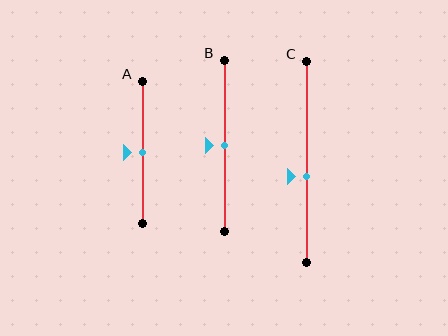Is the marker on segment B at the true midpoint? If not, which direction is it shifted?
Yes, the marker on segment B is at the true midpoint.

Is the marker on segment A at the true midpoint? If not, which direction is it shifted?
Yes, the marker on segment A is at the true midpoint.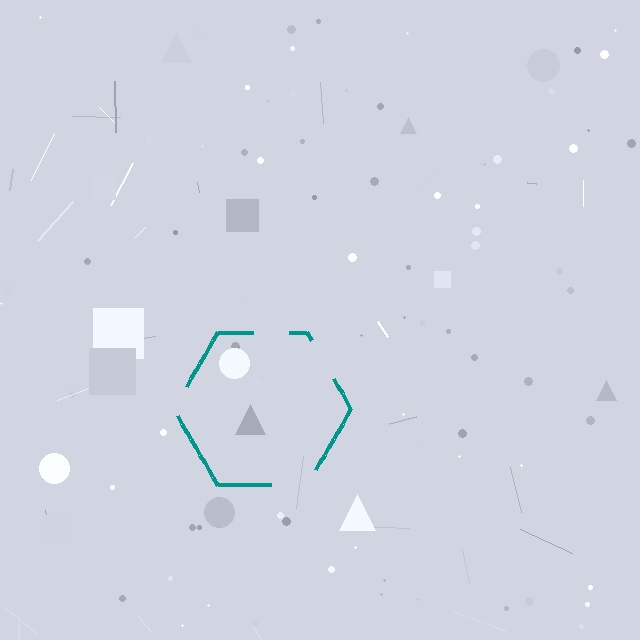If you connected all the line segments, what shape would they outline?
They would outline a hexagon.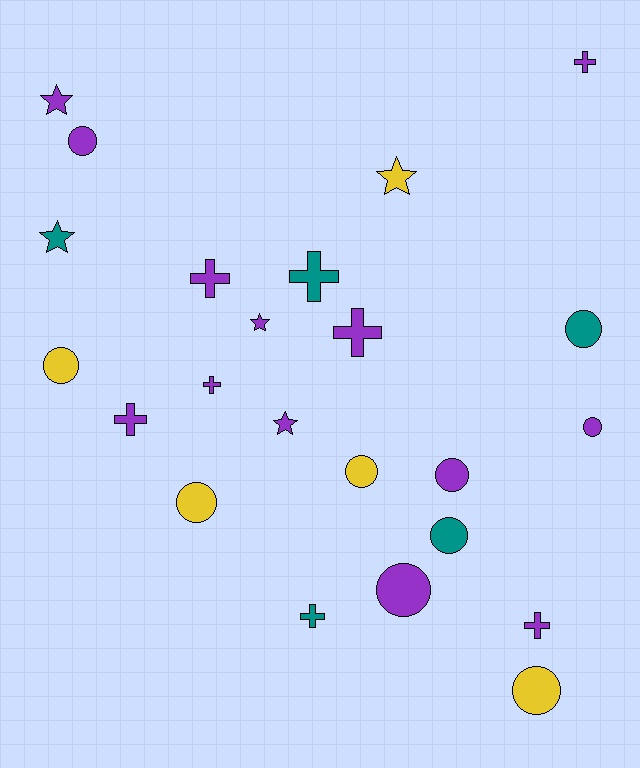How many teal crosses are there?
There are 2 teal crosses.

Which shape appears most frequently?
Circle, with 10 objects.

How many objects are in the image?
There are 23 objects.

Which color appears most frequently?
Purple, with 13 objects.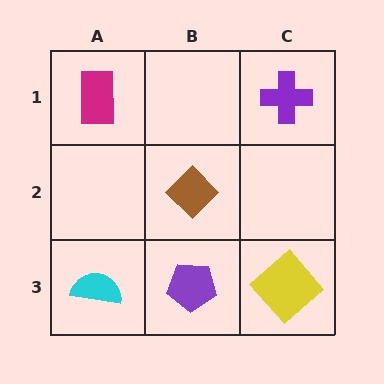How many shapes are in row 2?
1 shape.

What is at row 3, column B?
A purple pentagon.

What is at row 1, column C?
A purple cross.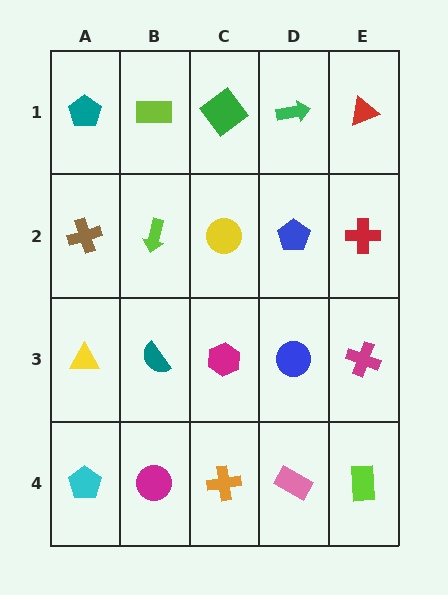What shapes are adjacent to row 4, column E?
A magenta cross (row 3, column E), a pink rectangle (row 4, column D).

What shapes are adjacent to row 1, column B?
A lime arrow (row 2, column B), a teal pentagon (row 1, column A), a green diamond (row 1, column C).